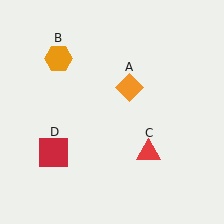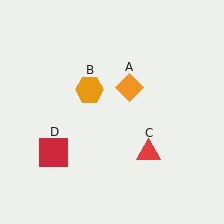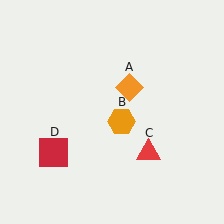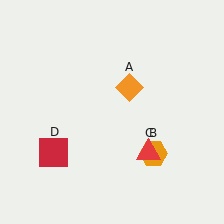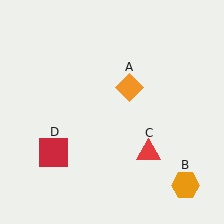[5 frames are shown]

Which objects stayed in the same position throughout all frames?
Orange diamond (object A) and red triangle (object C) and red square (object D) remained stationary.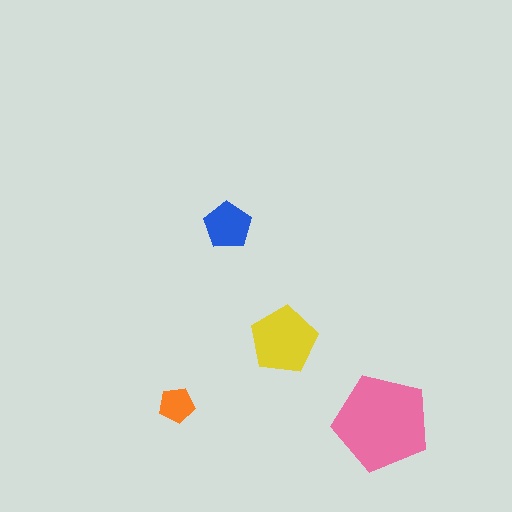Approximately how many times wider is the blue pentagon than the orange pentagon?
About 1.5 times wider.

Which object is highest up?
The blue pentagon is topmost.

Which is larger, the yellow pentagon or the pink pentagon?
The pink one.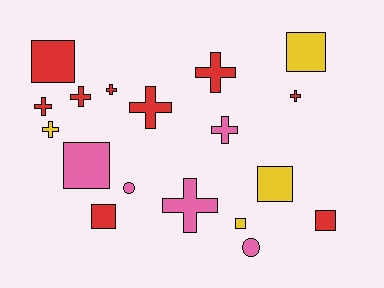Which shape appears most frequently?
Cross, with 9 objects.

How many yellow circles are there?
There are no yellow circles.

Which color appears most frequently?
Red, with 9 objects.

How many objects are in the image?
There are 18 objects.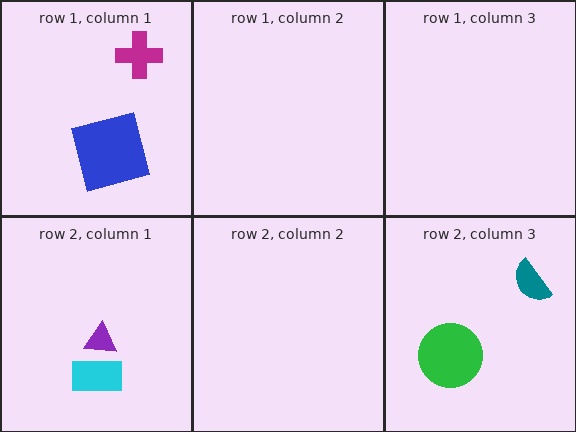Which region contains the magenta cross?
The row 1, column 1 region.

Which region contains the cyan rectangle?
The row 2, column 1 region.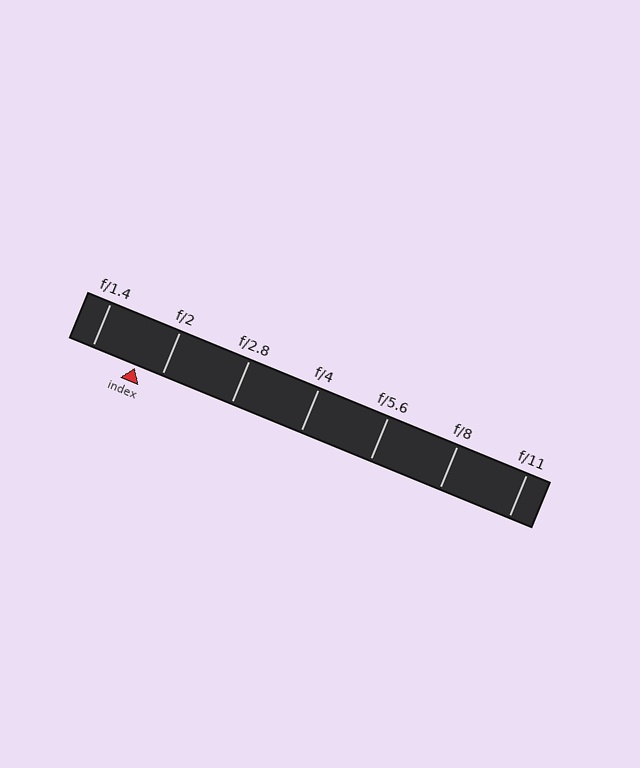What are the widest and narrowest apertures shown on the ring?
The widest aperture shown is f/1.4 and the narrowest is f/11.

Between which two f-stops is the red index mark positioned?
The index mark is between f/1.4 and f/2.